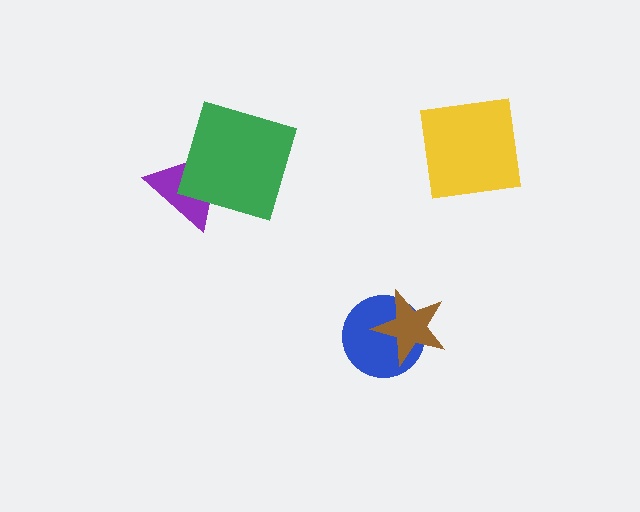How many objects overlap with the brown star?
1 object overlaps with the brown star.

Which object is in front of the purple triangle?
The green square is in front of the purple triangle.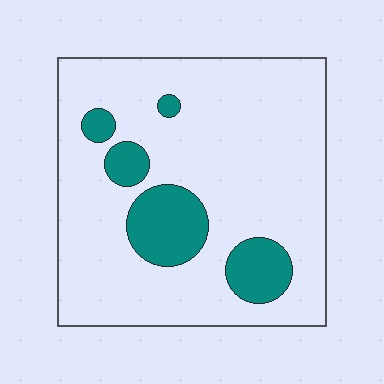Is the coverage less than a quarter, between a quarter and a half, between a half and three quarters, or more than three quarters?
Less than a quarter.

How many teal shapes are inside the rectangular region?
5.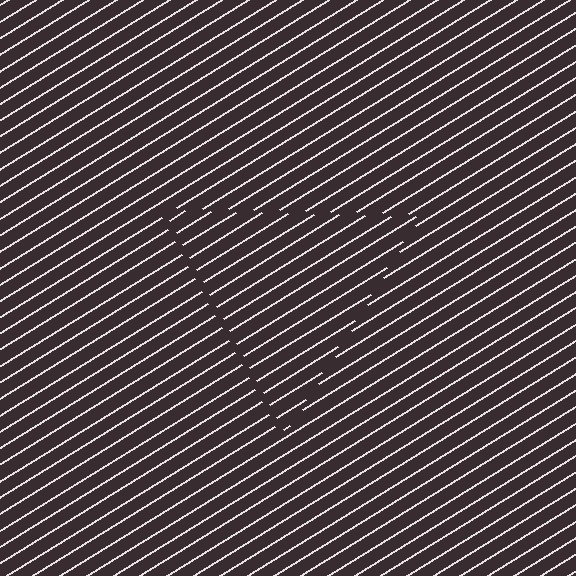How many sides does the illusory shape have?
3 sides — the line-ends trace a triangle.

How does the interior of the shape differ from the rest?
The interior of the shape contains the same grating, shifted by half a period — the contour is defined by the phase discontinuity where line-ends from the inner and outer gratings abut.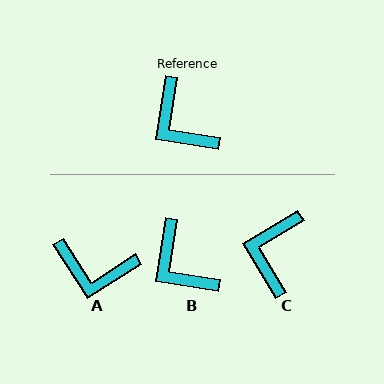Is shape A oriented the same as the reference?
No, it is off by about 42 degrees.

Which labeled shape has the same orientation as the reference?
B.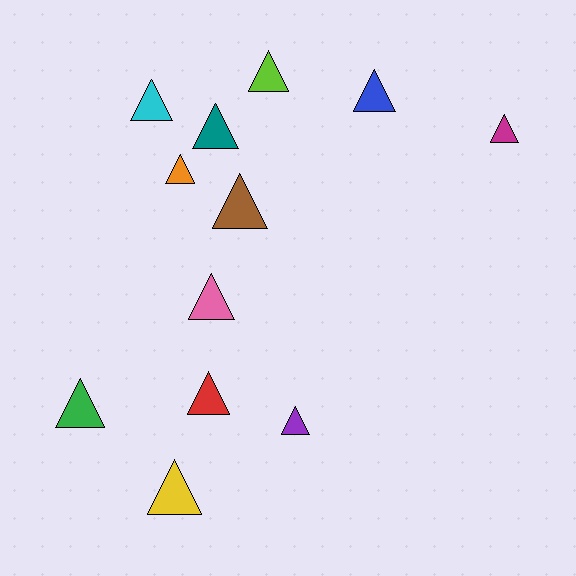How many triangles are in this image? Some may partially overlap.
There are 12 triangles.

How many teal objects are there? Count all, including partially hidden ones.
There is 1 teal object.